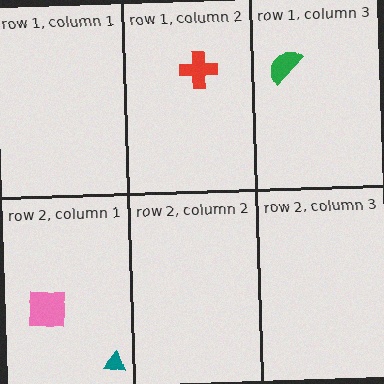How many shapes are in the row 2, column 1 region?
2.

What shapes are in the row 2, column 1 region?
The teal triangle, the pink square.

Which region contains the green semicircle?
The row 1, column 3 region.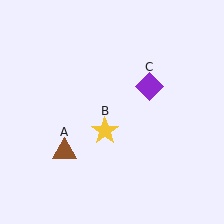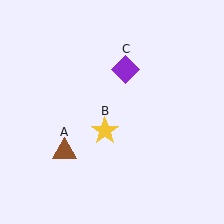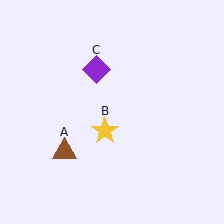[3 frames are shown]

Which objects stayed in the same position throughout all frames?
Brown triangle (object A) and yellow star (object B) remained stationary.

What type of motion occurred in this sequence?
The purple diamond (object C) rotated counterclockwise around the center of the scene.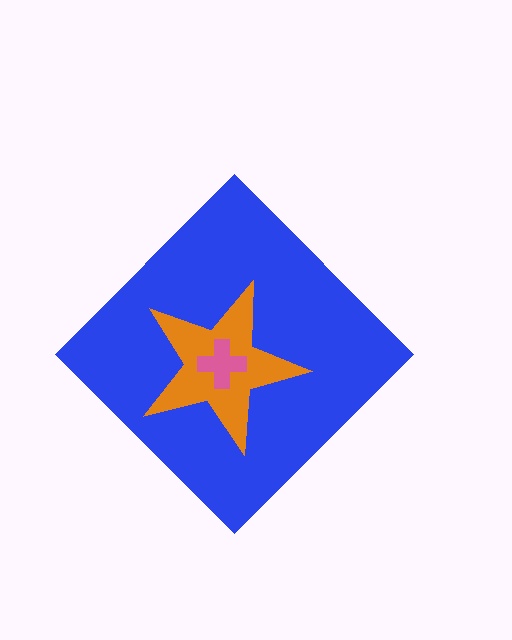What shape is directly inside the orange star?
The pink cross.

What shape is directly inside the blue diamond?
The orange star.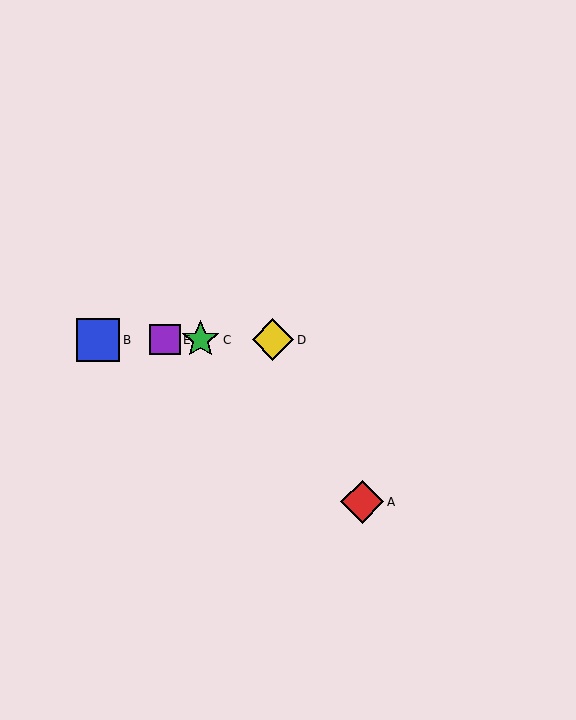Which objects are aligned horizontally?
Objects B, C, D, E are aligned horizontally.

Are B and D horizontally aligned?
Yes, both are at y≈340.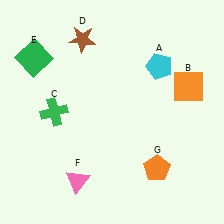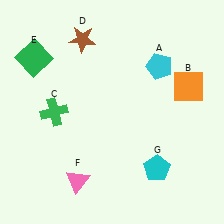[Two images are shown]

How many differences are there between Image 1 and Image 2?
There is 1 difference between the two images.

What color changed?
The pentagon (G) changed from orange in Image 1 to cyan in Image 2.